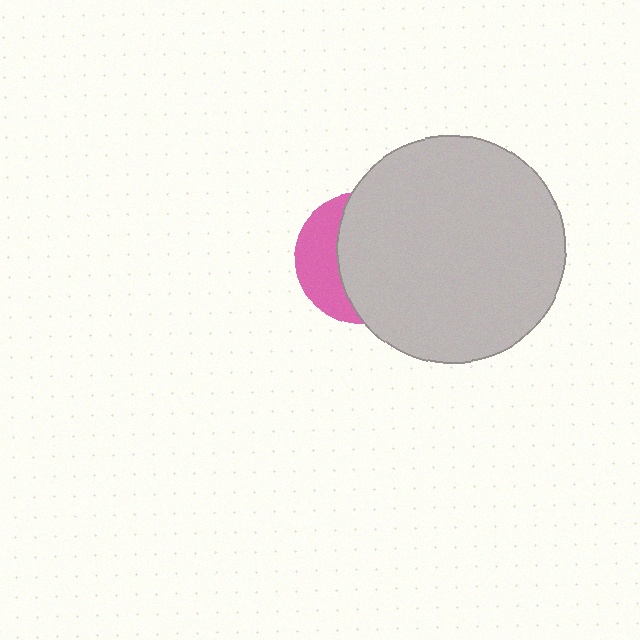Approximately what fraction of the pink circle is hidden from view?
Roughly 66% of the pink circle is hidden behind the light gray circle.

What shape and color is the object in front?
The object in front is a light gray circle.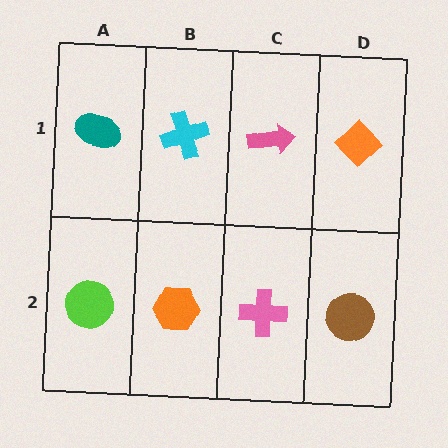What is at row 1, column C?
A pink arrow.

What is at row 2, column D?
A brown circle.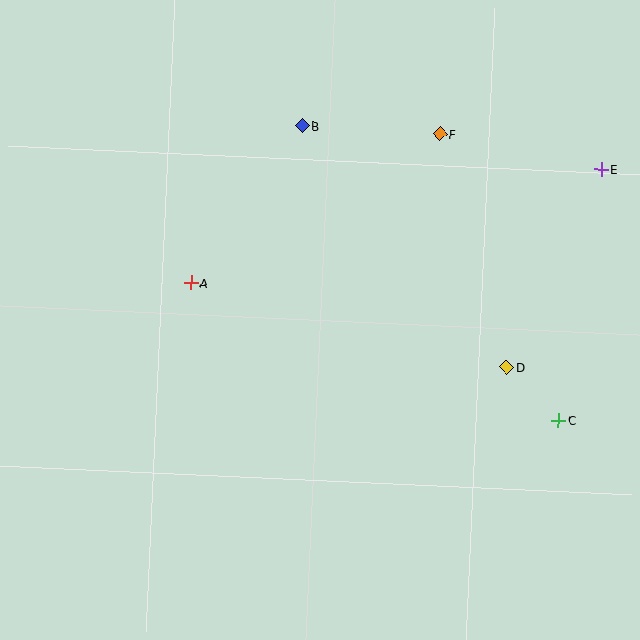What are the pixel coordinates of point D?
Point D is at (507, 367).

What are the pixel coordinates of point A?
Point A is at (191, 283).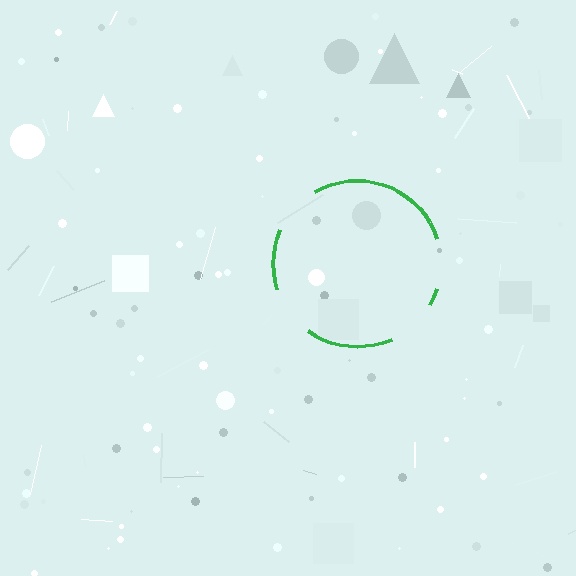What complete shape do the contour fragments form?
The contour fragments form a circle.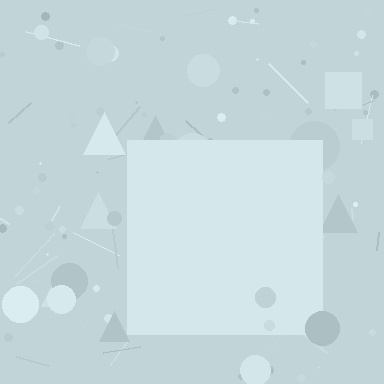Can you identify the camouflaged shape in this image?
The camouflaged shape is a square.